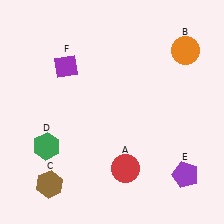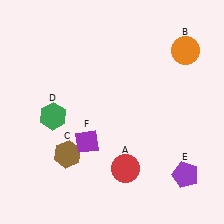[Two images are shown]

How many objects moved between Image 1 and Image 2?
3 objects moved between the two images.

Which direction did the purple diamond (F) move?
The purple diamond (F) moved down.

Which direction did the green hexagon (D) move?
The green hexagon (D) moved up.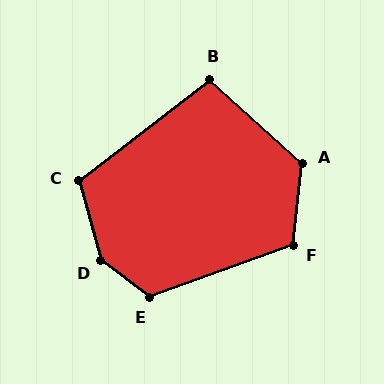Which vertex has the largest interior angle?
D, at approximately 143 degrees.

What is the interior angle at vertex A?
Approximately 125 degrees (obtuse).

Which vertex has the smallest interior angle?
B, at approximately 100 degrees.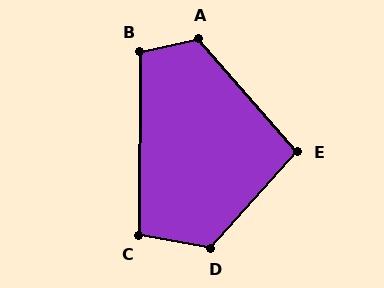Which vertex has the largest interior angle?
D, at approximately 122 degrees.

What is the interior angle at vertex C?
Approximately 100 degrees (obtuse).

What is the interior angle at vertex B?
Approximately 103 degrees (obtuse).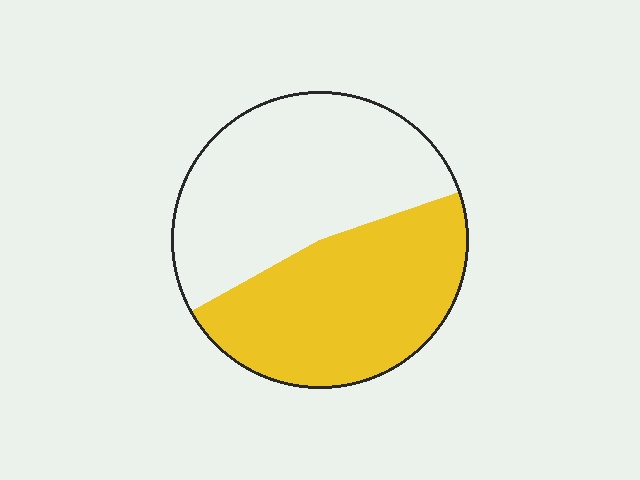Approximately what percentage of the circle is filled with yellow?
Approximately 45%.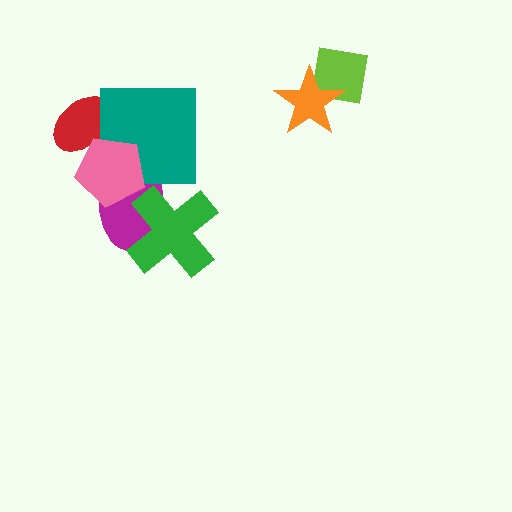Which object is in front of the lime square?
The orange star is in front of the lime square.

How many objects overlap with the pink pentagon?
3 objects overlap with the pink pentagon.